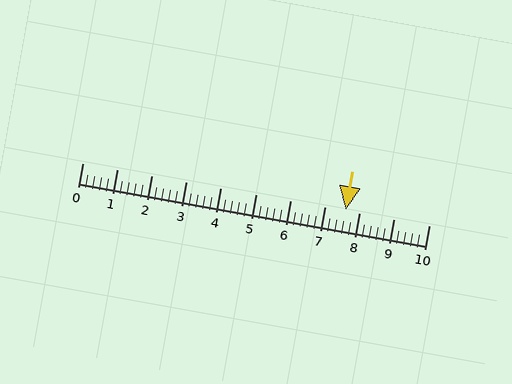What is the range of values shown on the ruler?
The ruler shows values from 0 to 10.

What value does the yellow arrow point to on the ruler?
The yellow arrow points to approximately 7.6.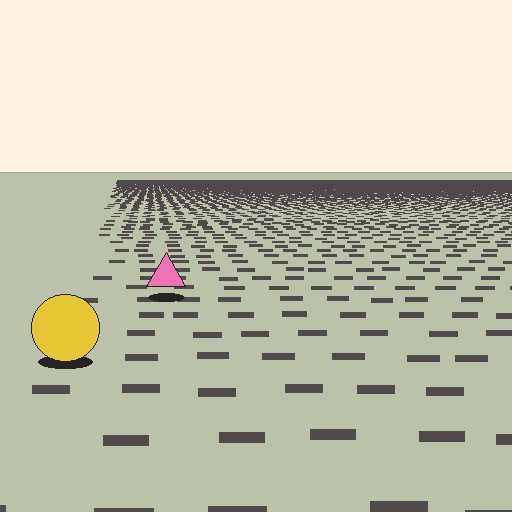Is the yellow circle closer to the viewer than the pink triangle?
Yes. The yellow circle is closer — you can tell from the texture gradient: the ground texture is coarser near it.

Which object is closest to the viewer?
The yellow circle is closest. The texture marks near it are larger and more spread out.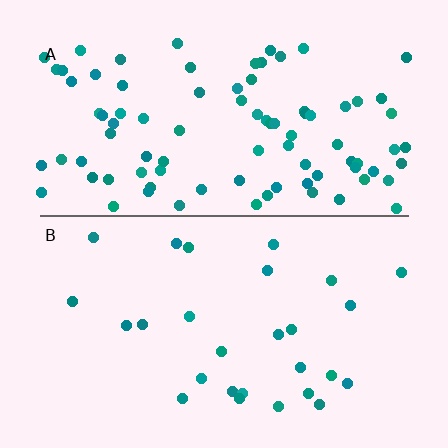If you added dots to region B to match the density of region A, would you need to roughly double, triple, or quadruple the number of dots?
Approximately triple.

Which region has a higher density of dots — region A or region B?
A (the top).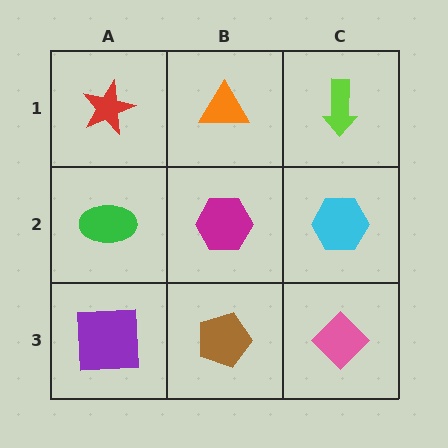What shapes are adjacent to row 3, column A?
A green ellipse (row 2, column A), a brown pentagon (row 3, column B).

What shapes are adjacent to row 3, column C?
A cyan hexagon (row 2, column C), a brown pentagon (row 3, column B).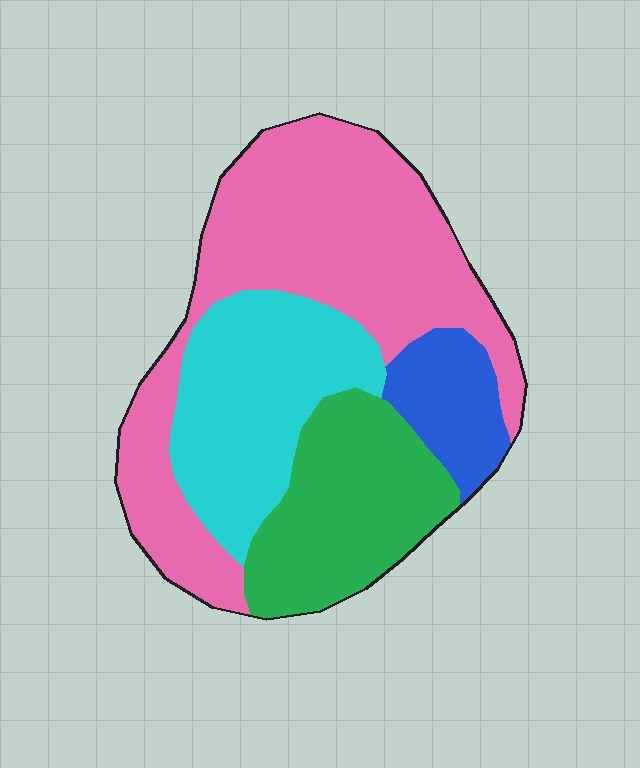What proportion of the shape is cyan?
Cyan takes up about one quarter (1/4) of the shape.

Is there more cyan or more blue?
Cyan.